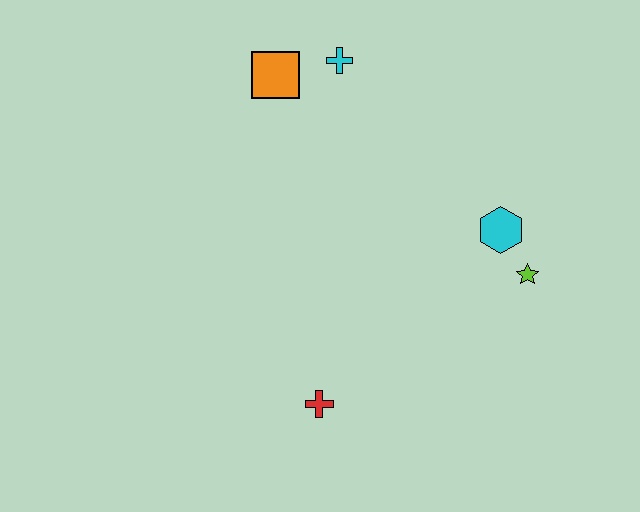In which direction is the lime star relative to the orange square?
The lime star is to the right of the orange square.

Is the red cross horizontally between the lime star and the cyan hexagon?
No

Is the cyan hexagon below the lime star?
No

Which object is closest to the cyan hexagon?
The lime star is closest to the cyan hexagon.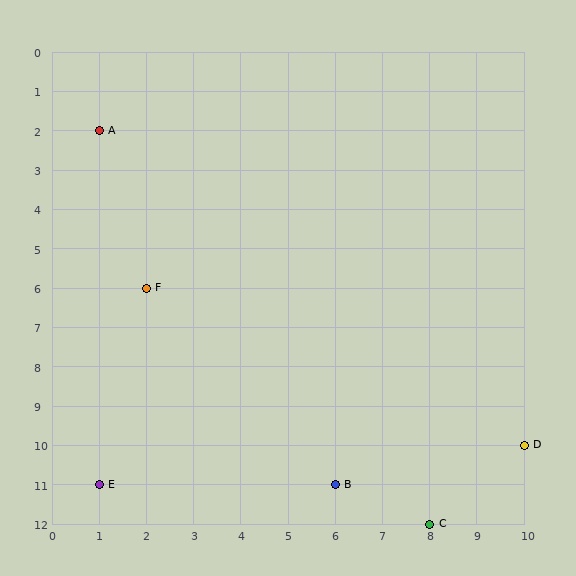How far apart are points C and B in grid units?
Points C and B are 2 columns and 1 row apart (about 2.2 grid units diagonally).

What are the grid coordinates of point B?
Point B is at grid coordinates (6, 11).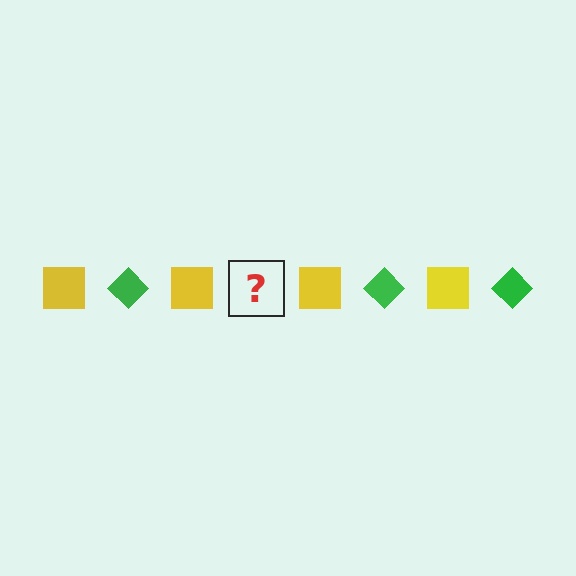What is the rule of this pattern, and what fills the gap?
The rule is that the pattern alternates between yellow square and green diamond. The gap should be filled with a green diamond.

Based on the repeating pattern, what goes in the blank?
The blank should be a green diamond.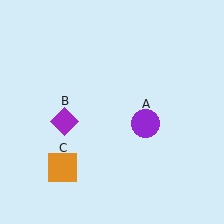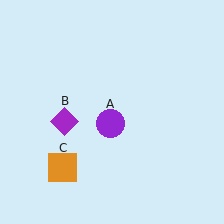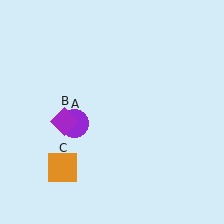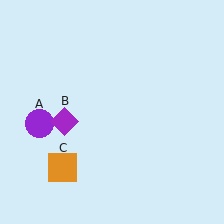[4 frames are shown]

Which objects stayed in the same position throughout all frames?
Purple diamond (object B) and orange square (object C) remained stationary.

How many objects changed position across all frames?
1 object changed position: purple circle (object A).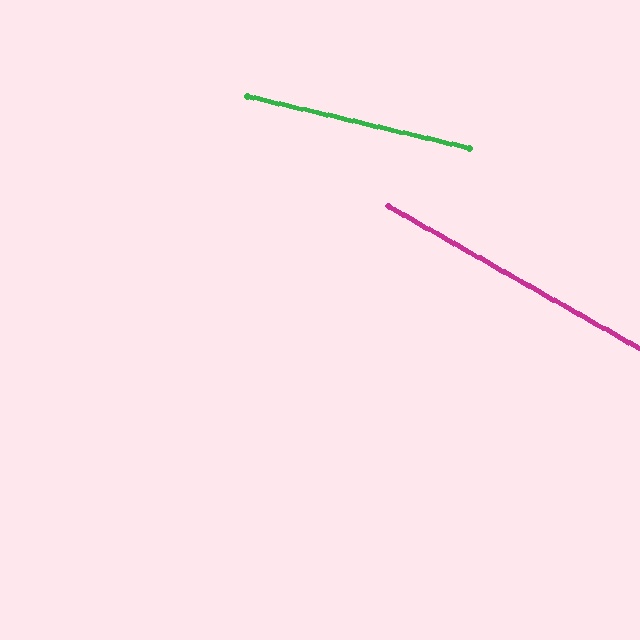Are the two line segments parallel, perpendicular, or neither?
Neither parallel nor perpendicular — they differ by about 16°.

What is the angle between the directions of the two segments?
Approximately 16 degrees.